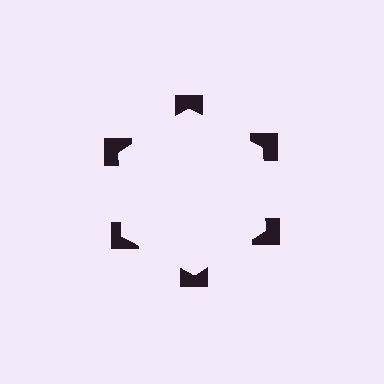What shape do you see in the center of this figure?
An illusory hexagon — its edges are inferred from the aligned wedge cuts in the notched squares, not physically drawn.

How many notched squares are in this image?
There are 6 — one at each vertex of the illusory hexagon.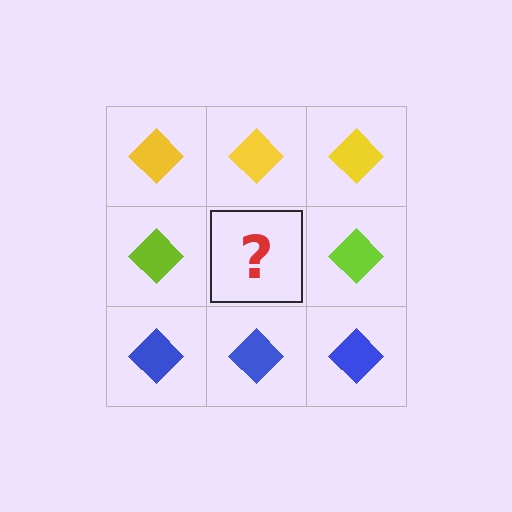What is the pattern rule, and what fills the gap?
The rule is that each row has a consistent color. The gap should be filled with a lime diamond.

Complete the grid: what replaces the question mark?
The question mark should be replaced with a lime diamond.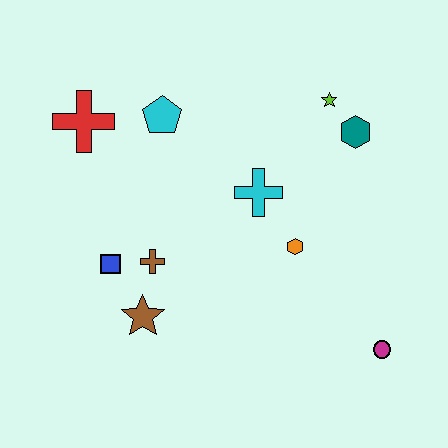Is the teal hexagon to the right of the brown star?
Yes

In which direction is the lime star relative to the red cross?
The lime star is to the right of the red cross.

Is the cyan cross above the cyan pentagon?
No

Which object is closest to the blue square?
The brown cross is closest to the blue square.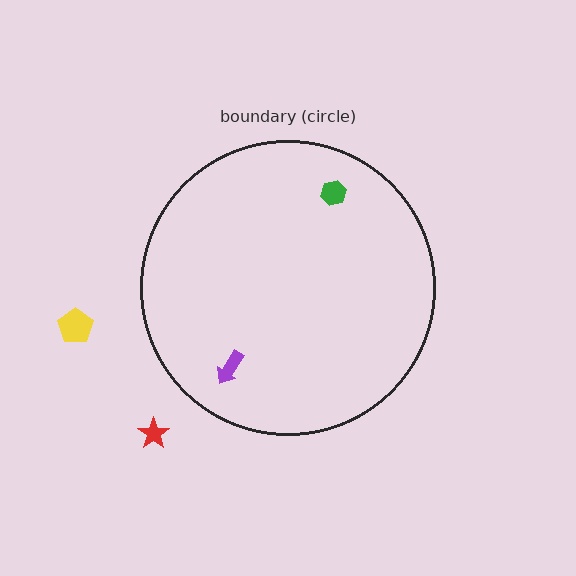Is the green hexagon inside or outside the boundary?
Inside.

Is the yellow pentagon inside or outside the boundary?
Outside.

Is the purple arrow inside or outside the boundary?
Inside.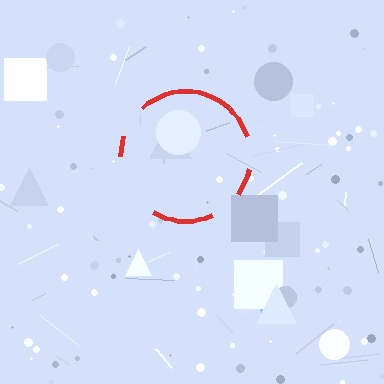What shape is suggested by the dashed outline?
The dashed outline suggests a circle.